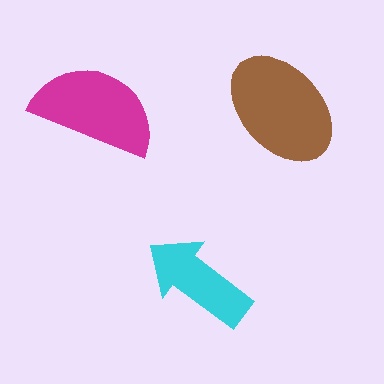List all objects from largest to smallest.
The brown ellipse, the magenta semicircle, the cyan arrow.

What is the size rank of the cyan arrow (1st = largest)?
3rd.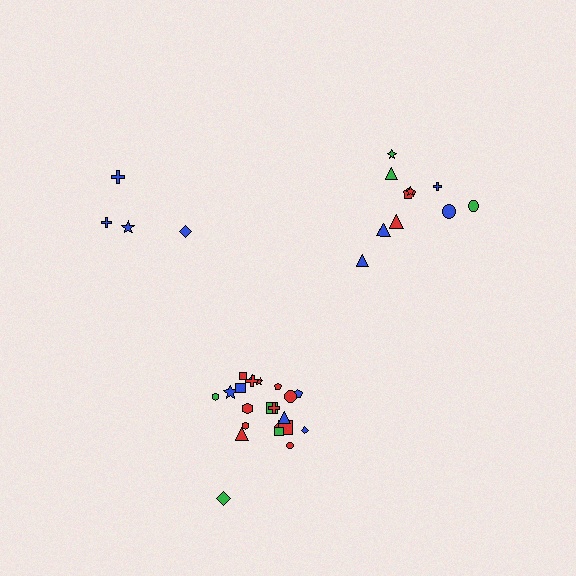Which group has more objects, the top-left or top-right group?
The top-right group.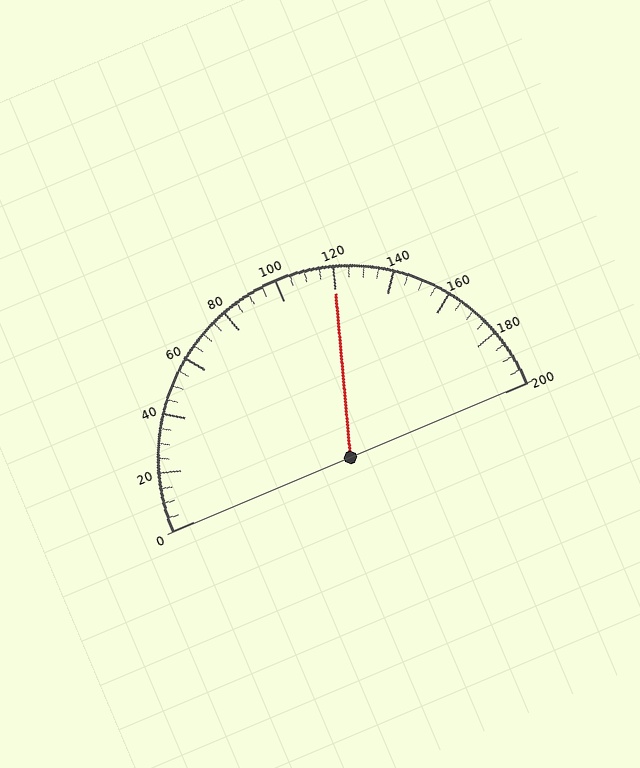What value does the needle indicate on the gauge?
The needle indicates approximately 120.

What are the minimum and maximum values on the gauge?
The gauge ranges from 0 to 200.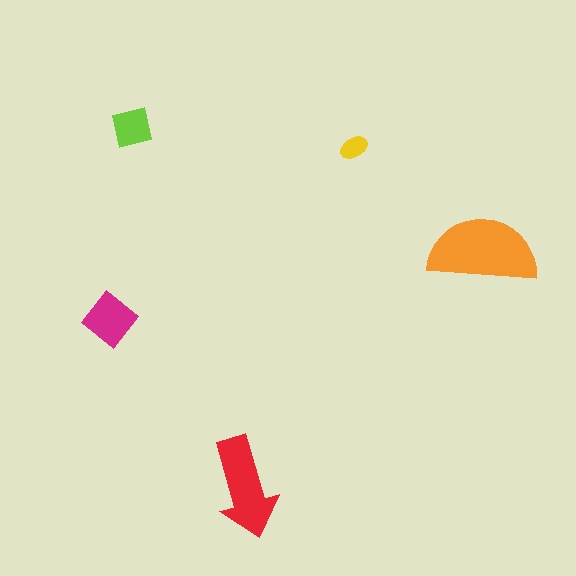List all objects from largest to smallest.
The orange semicircle, the red arrow, the magenta diamond, the lime square, the yellow ellipse.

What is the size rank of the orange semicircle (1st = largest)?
1st.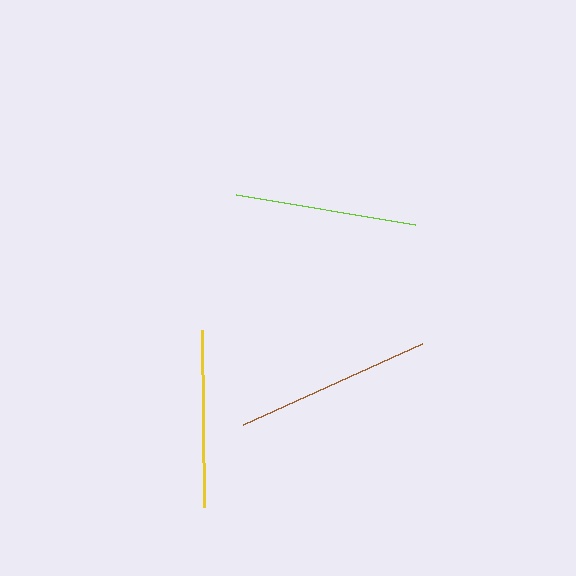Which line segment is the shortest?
The yellow line is the shortest at approximately 176 pixels.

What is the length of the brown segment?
The brown segment is approximately 197 pixels long.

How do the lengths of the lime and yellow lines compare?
The lime and yellow lines are approximately the same length.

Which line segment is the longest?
The brown line is the longest at approximately 197 pixels.